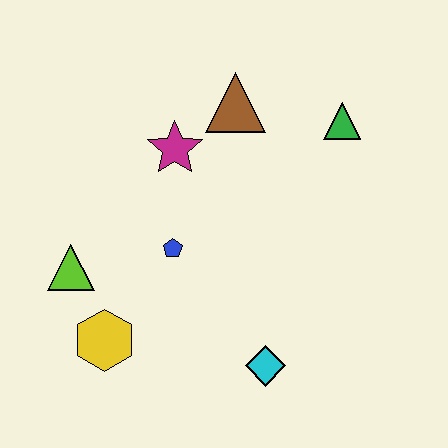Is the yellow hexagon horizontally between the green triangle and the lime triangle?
Yes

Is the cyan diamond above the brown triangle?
No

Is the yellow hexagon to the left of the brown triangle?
Yes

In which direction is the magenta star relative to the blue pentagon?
The magenta star is above the blue pentagon.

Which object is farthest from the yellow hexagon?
The green triangle is farthest from the yellow hexagon.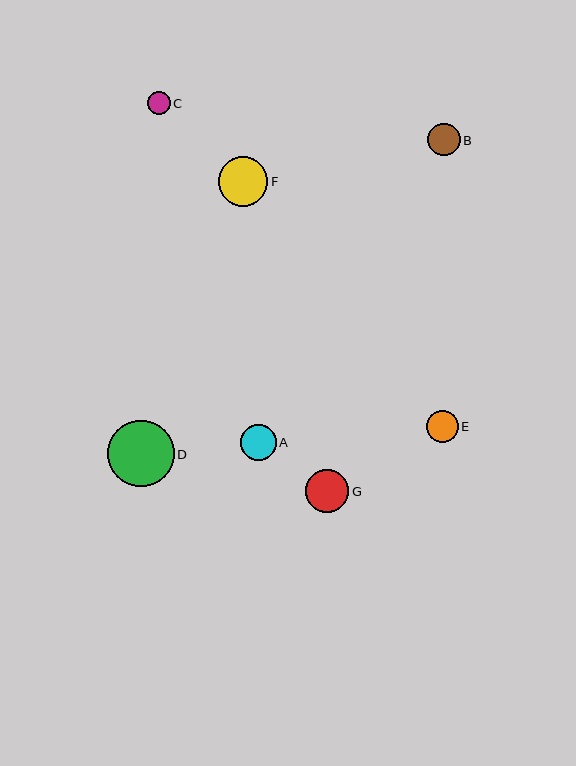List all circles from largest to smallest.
From largest to smallest: D, F, G, A, B, E, C.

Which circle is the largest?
Circle D is the largest with a size of approximately 66 pixels.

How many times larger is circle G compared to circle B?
Circle G is approximately 1.3 times the size of circle B.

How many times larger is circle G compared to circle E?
Circle G is approximately 1.4 times the size of circle E.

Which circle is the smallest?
Circle C is the smallest with a size of approximately 23 pixels.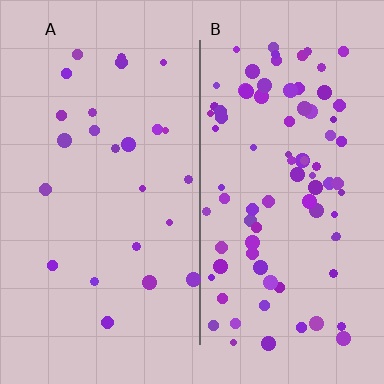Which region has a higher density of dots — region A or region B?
B (the right).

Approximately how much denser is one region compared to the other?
Approximately 3.5× — region B over region A.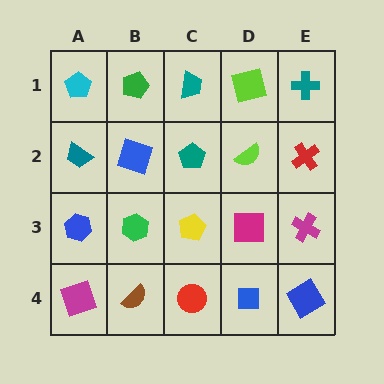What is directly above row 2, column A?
A cyan pentagon.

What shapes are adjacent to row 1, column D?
A lime semicircle (row 2, column D), a teal trapezoid (row 1, column C), a teal cross (row 1, column E).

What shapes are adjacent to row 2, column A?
A cyan pentagon (row 1, column A), a blue hexagon (row 3, column A), a blue square (row 2, column B).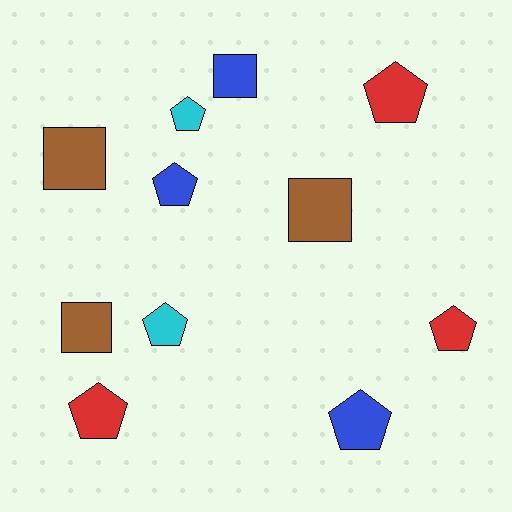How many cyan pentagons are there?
There are 2 cyan pentagons.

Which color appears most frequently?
Blue, with 3 objects.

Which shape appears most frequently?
Pentagon, with 7 objects.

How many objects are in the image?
There are 11 objects.